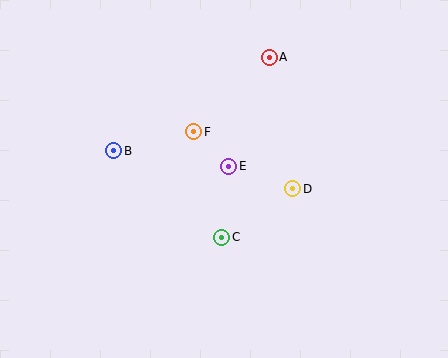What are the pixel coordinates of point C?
Point C is at (222, 237).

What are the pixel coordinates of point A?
Point A is at (269, 57).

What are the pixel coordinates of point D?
Point D is at (293, 189).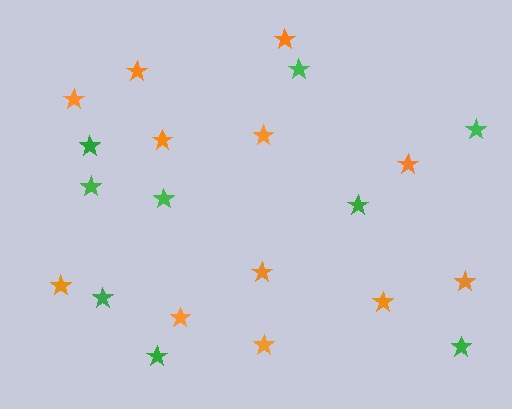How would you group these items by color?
There are 2 groups: one group of green stars (9) and one group of orange stars (12).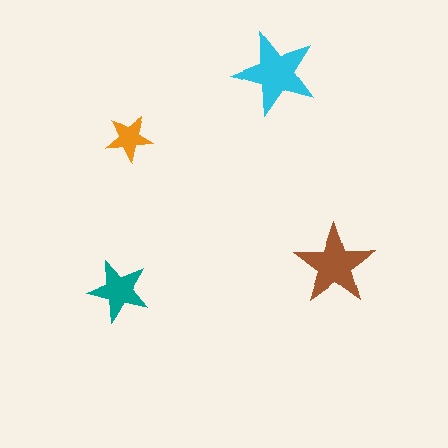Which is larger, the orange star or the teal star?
The teal one.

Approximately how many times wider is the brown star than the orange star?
About 1.5 times wider.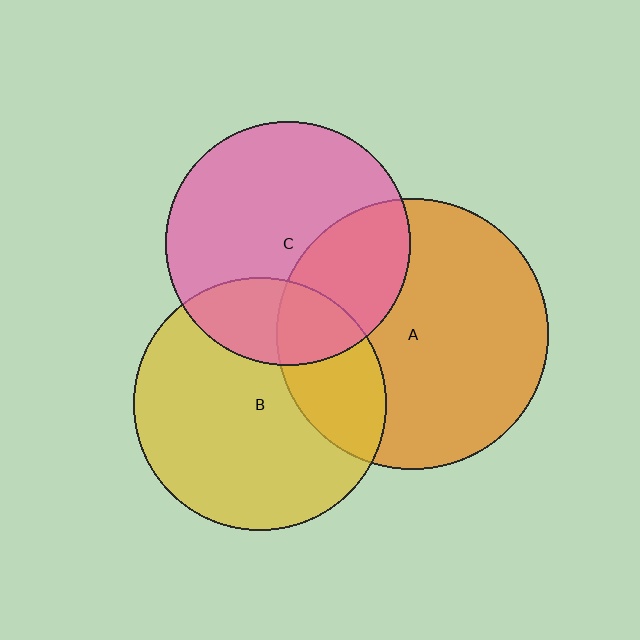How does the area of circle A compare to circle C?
Approximately 1.2 times.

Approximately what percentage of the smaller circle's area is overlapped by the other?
Approximately 25%.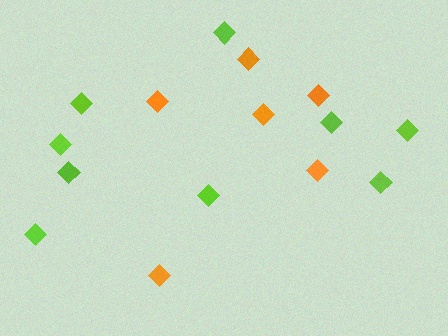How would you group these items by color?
There are 2 groups: one group of orange diamonds (6) and one group of lime diamonds (9).